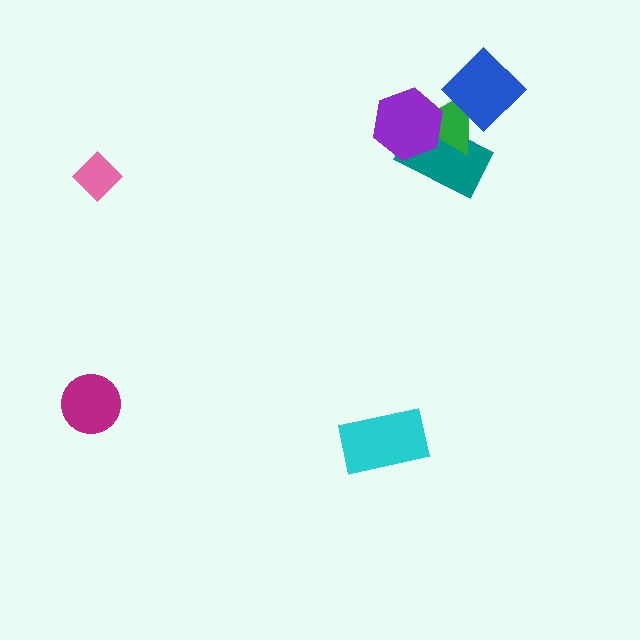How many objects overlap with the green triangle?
3 objects overlap with the green triangle.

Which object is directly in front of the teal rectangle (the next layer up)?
The green triangle is directly in front of the teal rectangle.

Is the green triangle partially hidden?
Yes, it is partially covered by another shape.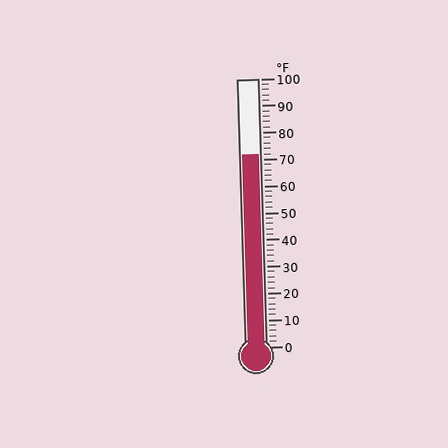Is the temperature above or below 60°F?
The temperature is above 60°F.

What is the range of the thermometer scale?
The thermometer scale ranges from 0°F to 100°F.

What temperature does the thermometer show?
The thermometer shows approximately 72°F.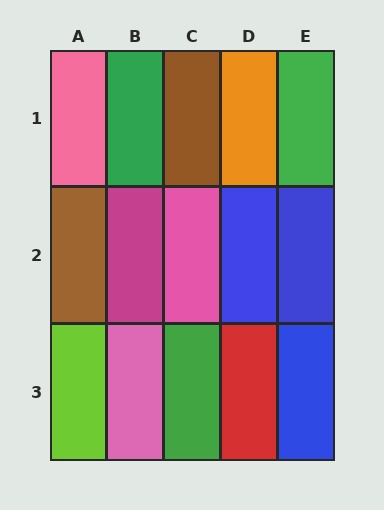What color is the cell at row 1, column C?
Brown.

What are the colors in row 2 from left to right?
Brown, magenta, pink, blue, blue.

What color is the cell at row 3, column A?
Lime.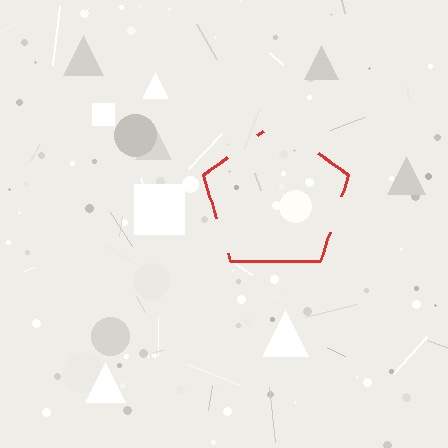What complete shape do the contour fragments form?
The contour fragments form a pentagon.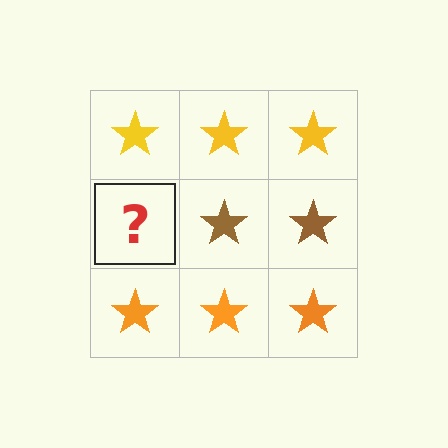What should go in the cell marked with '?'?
The missing cell should contain a brown star.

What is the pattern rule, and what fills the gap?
The rule is that each row has a consistent color. The gap should be filled with a brown star.